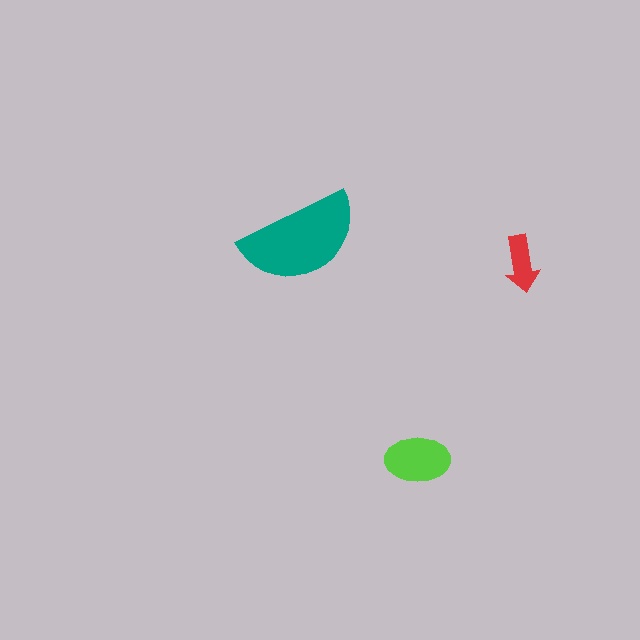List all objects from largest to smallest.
The teal semicircle, the lime ellipse, the red arrow.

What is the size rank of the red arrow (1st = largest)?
3rd.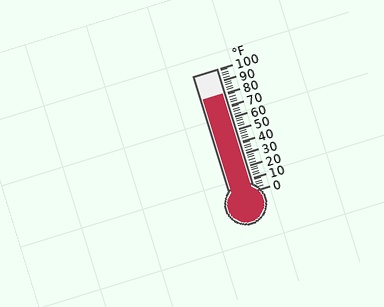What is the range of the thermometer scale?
The thermometer scale ranges from 0°F to 100°F.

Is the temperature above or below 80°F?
The temperature is at 80°F.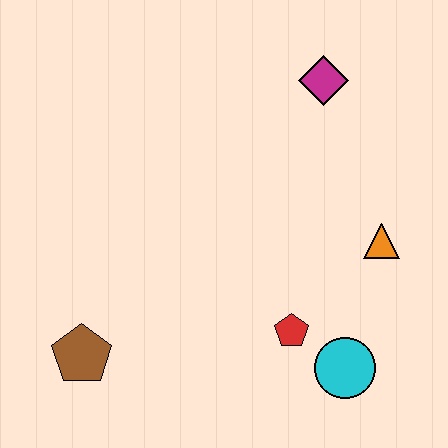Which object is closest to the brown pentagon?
The red pentagon is closest to the brown pentagon.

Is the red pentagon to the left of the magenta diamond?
Yes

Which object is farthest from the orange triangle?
The brown pentagon is farthest from the orange triangle.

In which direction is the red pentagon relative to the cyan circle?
The red pentagon is to the left of the cyan circle.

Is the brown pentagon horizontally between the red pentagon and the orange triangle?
No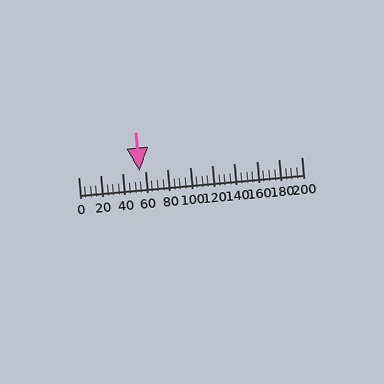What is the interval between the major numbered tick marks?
The major tick marks are spaced 20 units apart.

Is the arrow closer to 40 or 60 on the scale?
The arrow is closer to 60.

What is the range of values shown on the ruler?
The ruler shows values from 0 to 200.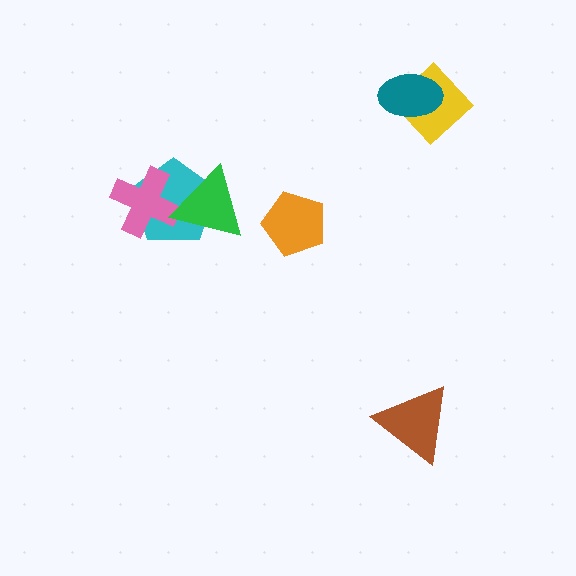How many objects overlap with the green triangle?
2 objects overlap with the green triangle.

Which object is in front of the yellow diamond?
The teal ellipse is in front of the yellow diamond.